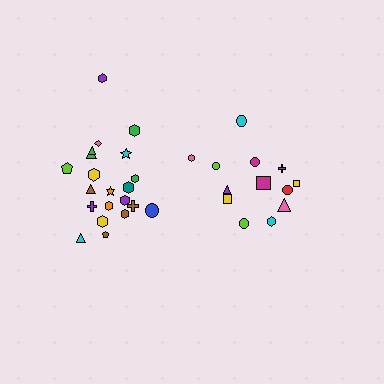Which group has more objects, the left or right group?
The left group.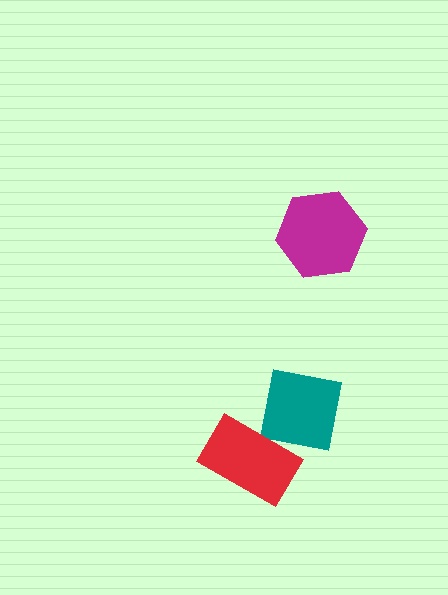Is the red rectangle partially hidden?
No, no other shape covers it.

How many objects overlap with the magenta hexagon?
0 objects overlap with the magenta hexagon.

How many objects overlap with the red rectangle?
1 object overlaps with the red rectangle.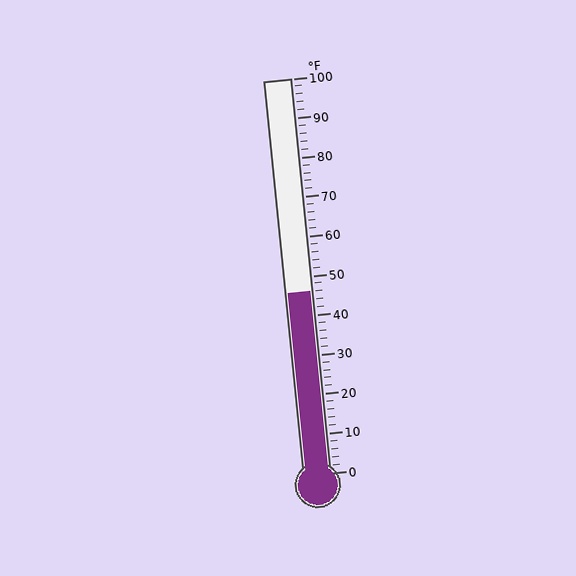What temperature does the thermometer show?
The thermometer shows approximately 46°F.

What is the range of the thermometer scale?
The thermometer scale ranges from 0°F to 100°F.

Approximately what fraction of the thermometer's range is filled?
The thermometer is filled to approximately 45% of its range.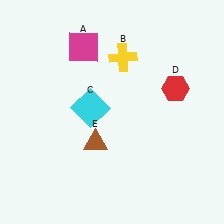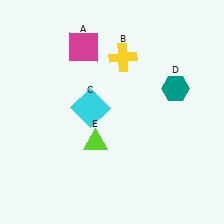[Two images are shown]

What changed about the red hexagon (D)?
In Image 1, D is red. In Image 2, it changed to teal.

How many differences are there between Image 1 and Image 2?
There are 2 differences between the two images.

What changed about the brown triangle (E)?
In Image 1, E is brown. In Image 2, it changed to lime.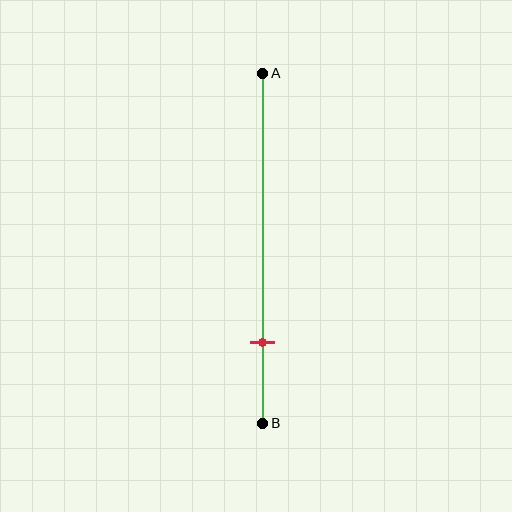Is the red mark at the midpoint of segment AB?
No, the mark is at about 75% from A, not at the 50% midpoint.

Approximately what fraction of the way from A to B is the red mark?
The red mark is approximately 75% of the way from A to B.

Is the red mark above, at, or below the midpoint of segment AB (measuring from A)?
The red mark is below the midpoint of segment AB.